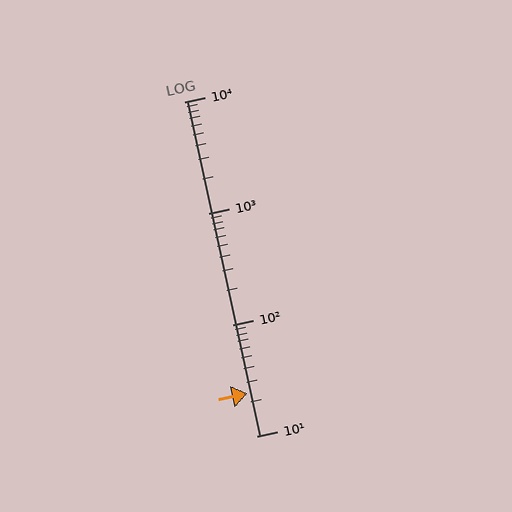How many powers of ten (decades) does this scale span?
The scale spans 3 decades, from 10 to 10000.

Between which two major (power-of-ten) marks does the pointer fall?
The pointer is between 10 and 100.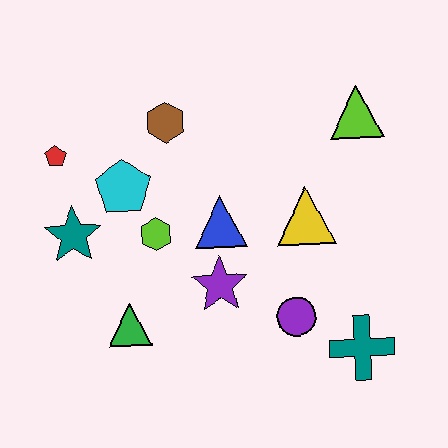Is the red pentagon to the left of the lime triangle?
Yes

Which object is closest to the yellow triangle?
The blue triangle is closest to the yellow triangle.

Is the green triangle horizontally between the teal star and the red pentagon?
No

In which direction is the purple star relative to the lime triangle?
The purple star is below the lime triangle.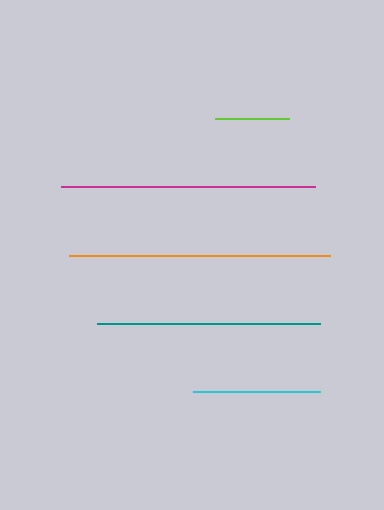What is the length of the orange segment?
The orange segment is approximately 261 pixels long.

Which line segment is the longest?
The orange line is the longest at approximately 261 pixels.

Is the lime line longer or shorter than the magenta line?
The magenta line is longer than the lime line.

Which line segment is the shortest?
The lime line is the shortest at approximately 75 pixels.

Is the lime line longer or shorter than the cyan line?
The cyan line is longer than the lime line.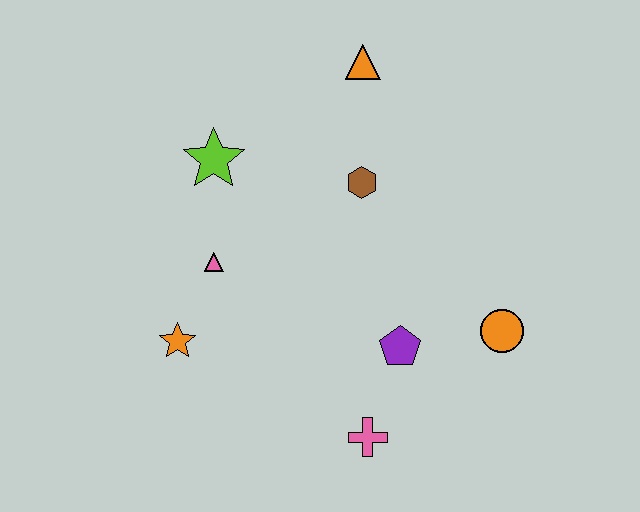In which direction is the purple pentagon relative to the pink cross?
The purple pentagon is above the pink cross.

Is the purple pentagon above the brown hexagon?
No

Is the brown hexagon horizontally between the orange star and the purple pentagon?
Yes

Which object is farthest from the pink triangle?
The orange circle is farthest from the pink triangle.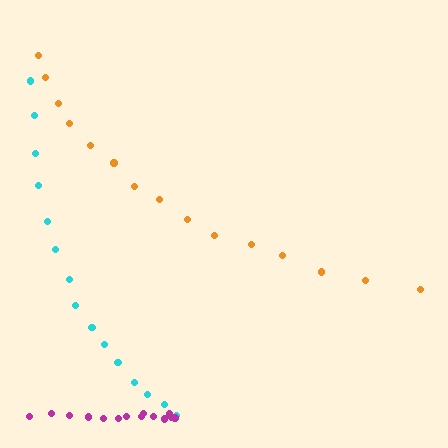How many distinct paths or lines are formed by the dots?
There are 3 distinct paths.